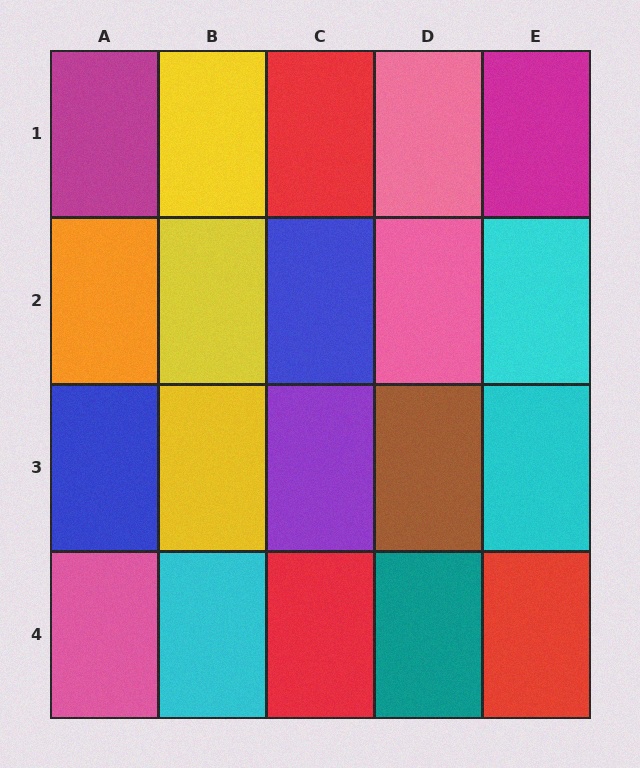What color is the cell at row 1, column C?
Red.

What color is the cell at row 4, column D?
Teal.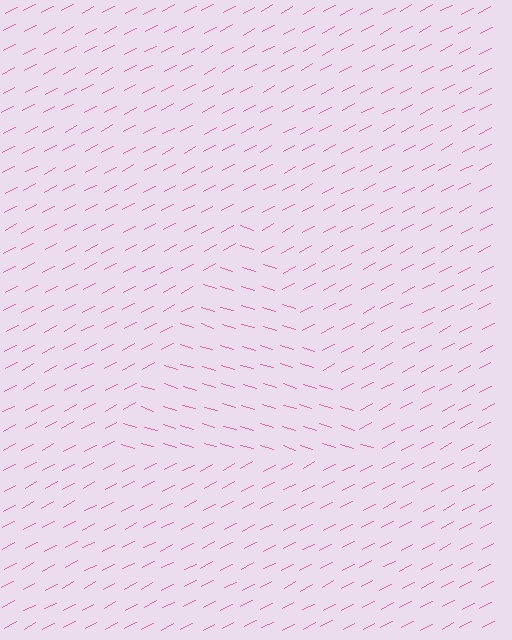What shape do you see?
I see a triangle.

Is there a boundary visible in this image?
Yes, there is a texture boundary formed by a change in line orientation.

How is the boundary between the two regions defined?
The boundary is defined purely by a change in line orientation (approximately 45 degrees difference). All lines are the same color and thickness.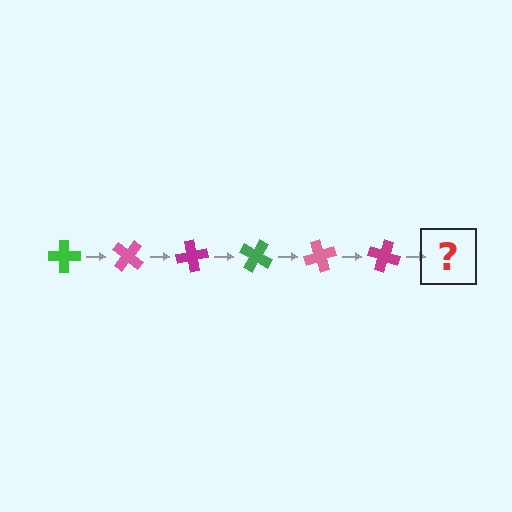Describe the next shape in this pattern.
It should be a green cross, rotated 240 degrees from the start.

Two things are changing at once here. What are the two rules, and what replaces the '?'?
The two rules are that it rotates 40 degrees each step and the color cycles through green, pink, and magenta. The '?' should be a green cross, rotated 240 degrees from the start.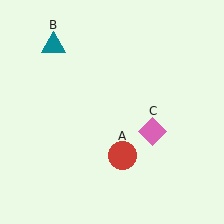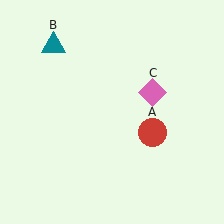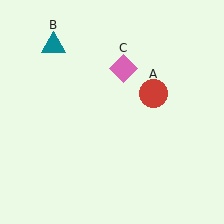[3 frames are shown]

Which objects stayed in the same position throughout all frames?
Teal triangle (object B) remained stationary.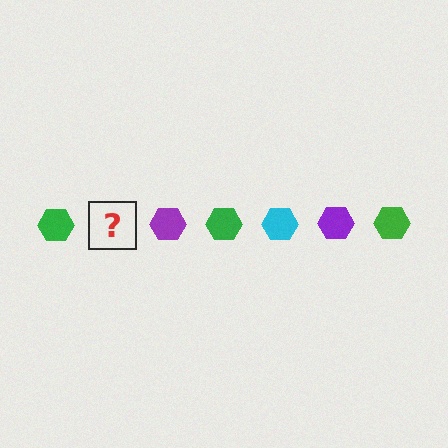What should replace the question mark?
The question mark should be replaced with a cyan hexagon.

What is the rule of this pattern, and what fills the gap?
The rule is that the pattern cycles through green, cyan, purple hexagons. The gap should be filled with a cyan hexagon.